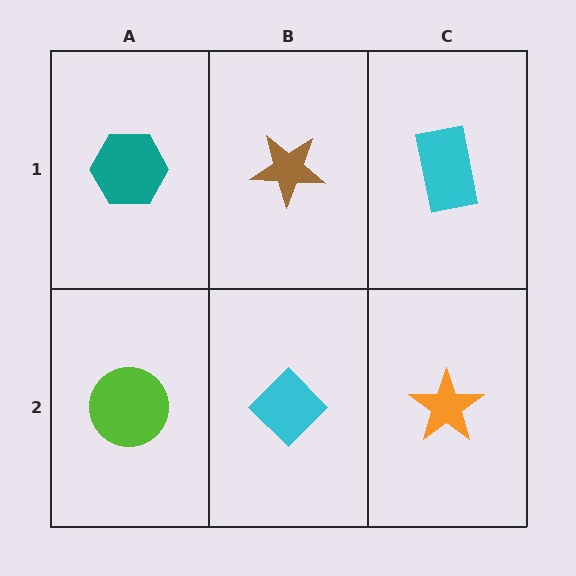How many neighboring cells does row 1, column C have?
2.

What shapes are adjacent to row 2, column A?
A teal hexagon (row 1, column A), a cyan diamond (row 2, column B).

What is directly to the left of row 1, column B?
A teal hexagon.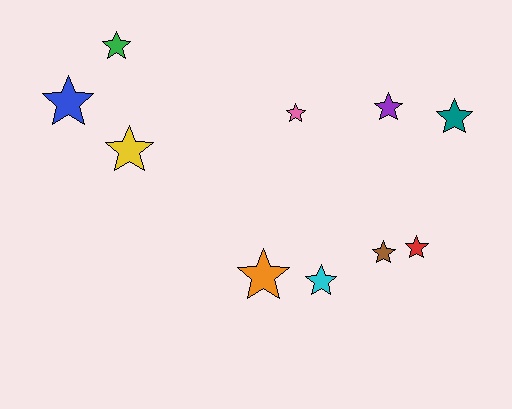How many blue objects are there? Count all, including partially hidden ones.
There is 1 blue object.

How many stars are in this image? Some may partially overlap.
There are 10 stars.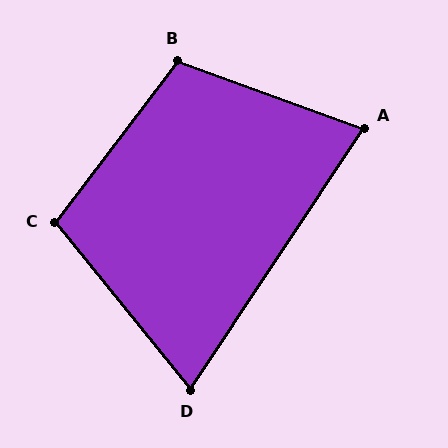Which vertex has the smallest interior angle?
D, at approximately 73 degrees.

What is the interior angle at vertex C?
Approximately 104 degrees (obtuse).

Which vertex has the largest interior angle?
B, at approximately 107 degrees.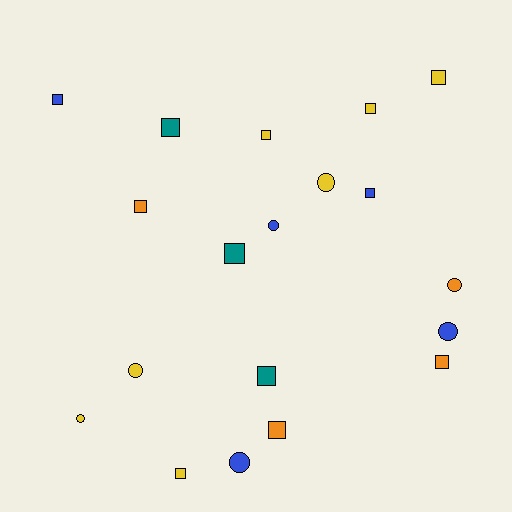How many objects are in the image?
There are 19 objects.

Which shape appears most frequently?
Square, with 12 objects.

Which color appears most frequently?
Yellow, with 7 objects.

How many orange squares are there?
There are 3 orange squares.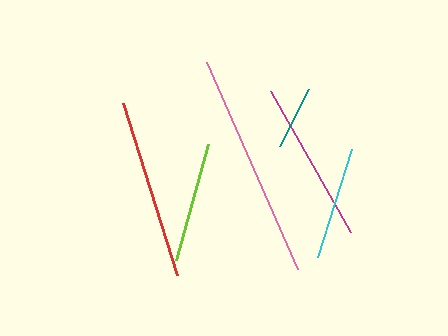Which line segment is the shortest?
The teal line is the shortest at approximately 64 pixels.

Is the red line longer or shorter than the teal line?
The red line is longer than the teal line.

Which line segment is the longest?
The pink line is the longest at approximately 227 pixels.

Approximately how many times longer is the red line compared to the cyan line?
The red line is approximately 1.6 times the length of the cyan line.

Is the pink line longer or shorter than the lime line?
The pink line is longer than the lime line.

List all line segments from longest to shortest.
From longest to shortest: pink, red, magenta, lime, cyan, teal.